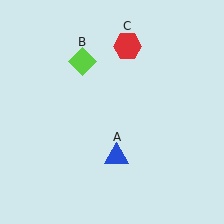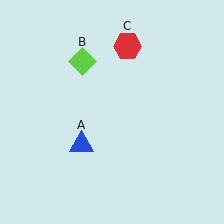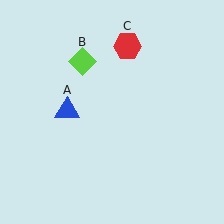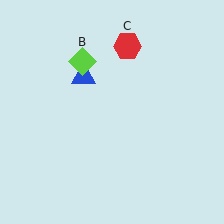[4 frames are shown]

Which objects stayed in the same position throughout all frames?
Lime diamond (object B) and red hexagon (object C) remained stationary.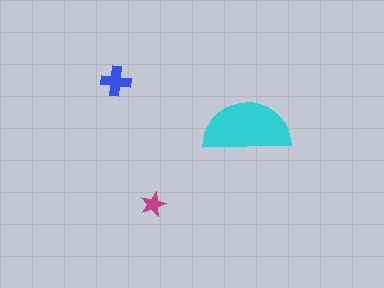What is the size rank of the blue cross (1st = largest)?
2nd.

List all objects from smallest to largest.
The magenta star, the blue cross, the cyan semicircle.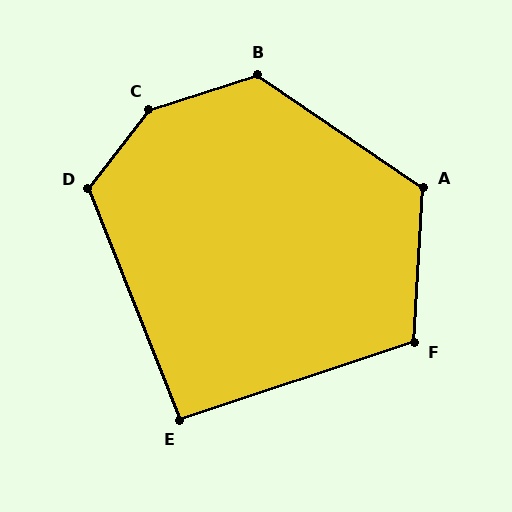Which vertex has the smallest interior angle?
E, at approximately 93 degrees.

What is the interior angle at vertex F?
Approximately 111 degrees (obtuse).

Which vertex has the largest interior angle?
C, at approximately 146 degrees.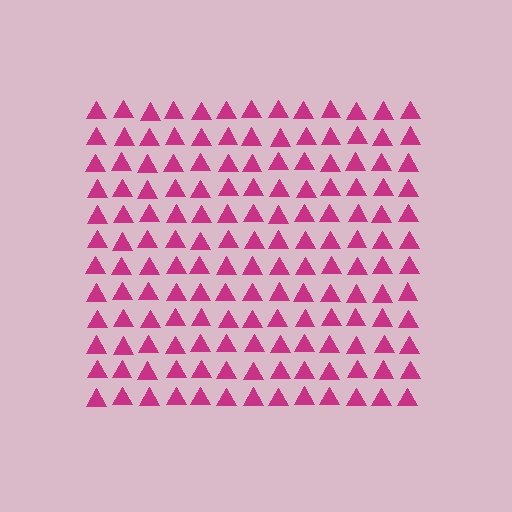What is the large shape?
The large shape is a square.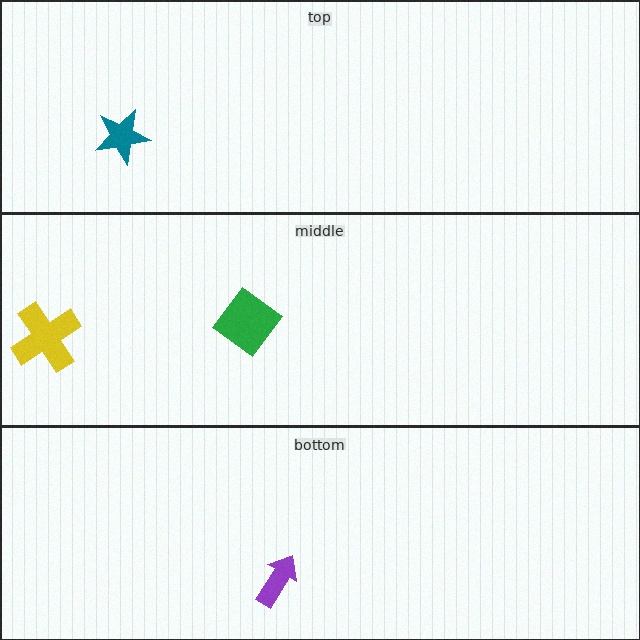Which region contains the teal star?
The top region.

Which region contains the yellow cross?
The middle region.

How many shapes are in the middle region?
2.